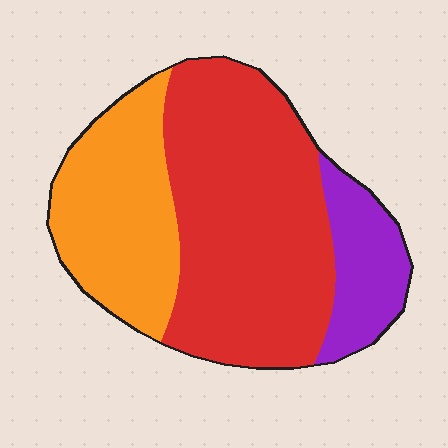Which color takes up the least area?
Purple, at roughly 15%.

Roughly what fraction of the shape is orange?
Orange takes up between a quarter and a half of the shape.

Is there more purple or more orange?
Orange.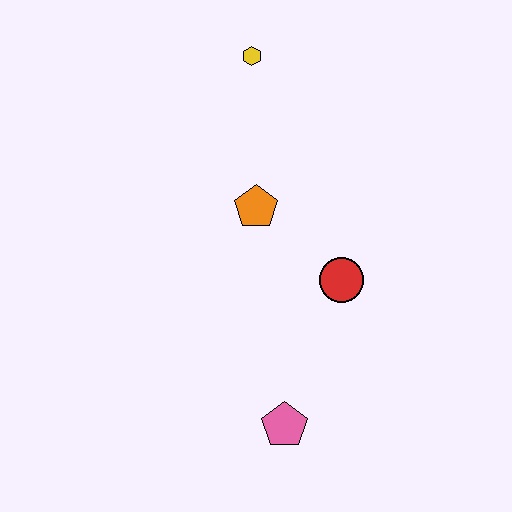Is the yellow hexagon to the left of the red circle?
Yes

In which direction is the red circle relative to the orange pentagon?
The red circle is to the right of the orange pentagon.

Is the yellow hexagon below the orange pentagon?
No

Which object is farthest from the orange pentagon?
The pink pentagon is farthest from the orange pentagon.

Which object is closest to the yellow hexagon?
The orange pentagon is closest to the yellow hexagon.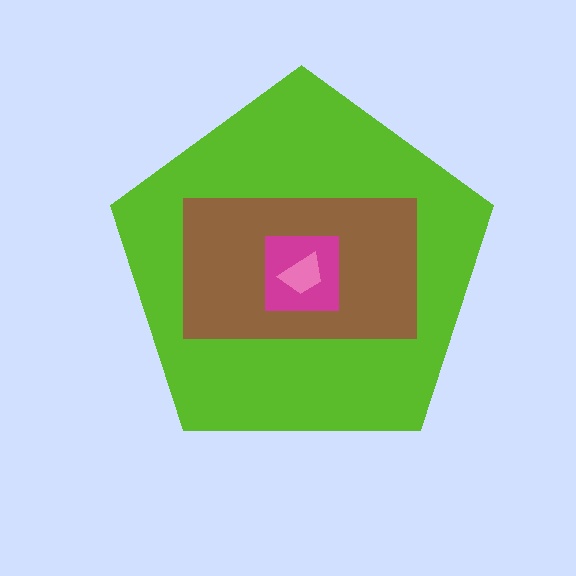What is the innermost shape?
The pink trapezoid.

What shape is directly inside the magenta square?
The pink trapezoid.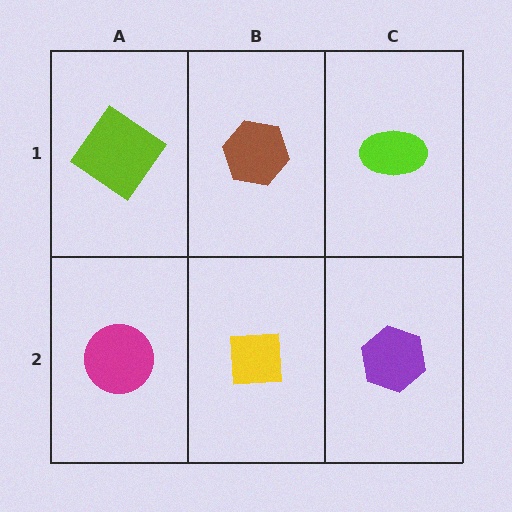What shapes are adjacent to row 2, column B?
A brown hexagon (row 1, column B), a magenta circle (row 2, column A), a purple hexagon (row 2, column C).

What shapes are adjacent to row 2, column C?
A lime ellipse (row 1, column C), a yellow square (row 2, column B).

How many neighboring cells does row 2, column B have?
3.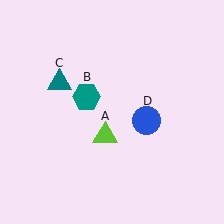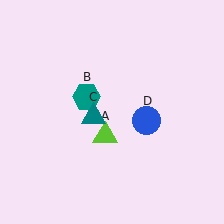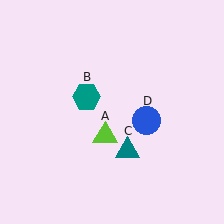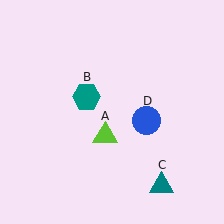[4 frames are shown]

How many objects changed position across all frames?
1 object changed position: teal triangle (object C).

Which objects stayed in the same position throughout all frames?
Lime triangle (object A) and teal hexagon (object B) and blue circle (object D) remained stationary.